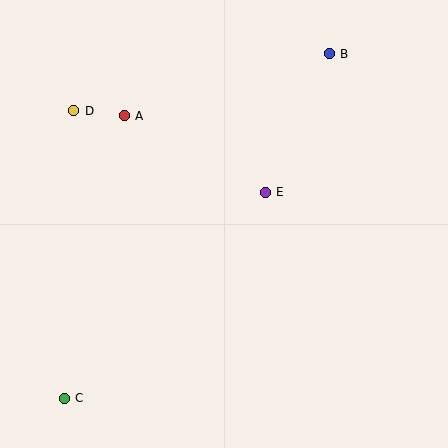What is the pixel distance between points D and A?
The distance between D and A is 51 pixels.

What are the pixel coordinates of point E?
Point E is at (265, 192).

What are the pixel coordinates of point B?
Point B is at (329, 54).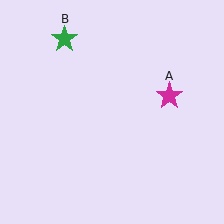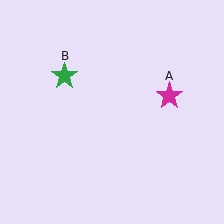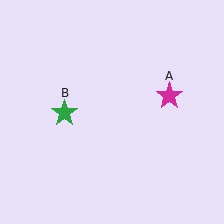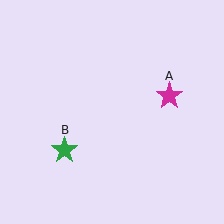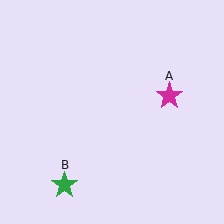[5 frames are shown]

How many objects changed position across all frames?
1 object changed position: green star (object B).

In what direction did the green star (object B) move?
The green star (object B) moved down.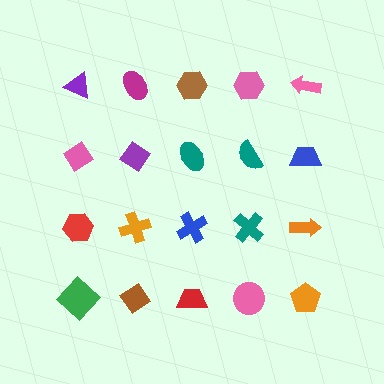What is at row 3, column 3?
A blue cross.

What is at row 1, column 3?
A brown hexagon.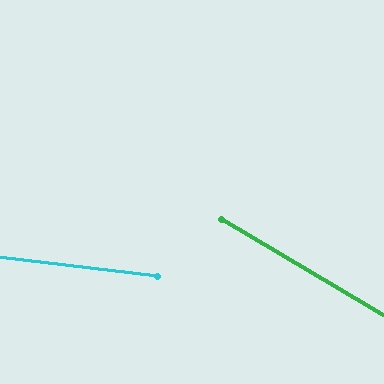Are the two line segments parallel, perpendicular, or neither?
Neither parallel nor perpendicular — they differ by about 24°.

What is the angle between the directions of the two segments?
Approximately 24 degrees.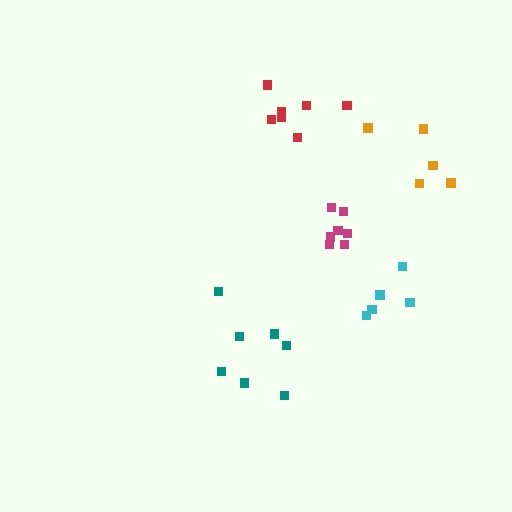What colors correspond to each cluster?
The clusters are colored: red, teal, cyan, magenta, orange.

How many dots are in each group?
Group 1: 7 dots, Group 2: 7 dots, Group 3: 5 dots, Group 4: 7 dots, Group 5: 5 dots (31 total).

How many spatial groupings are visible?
There are 5 spatial groupings.